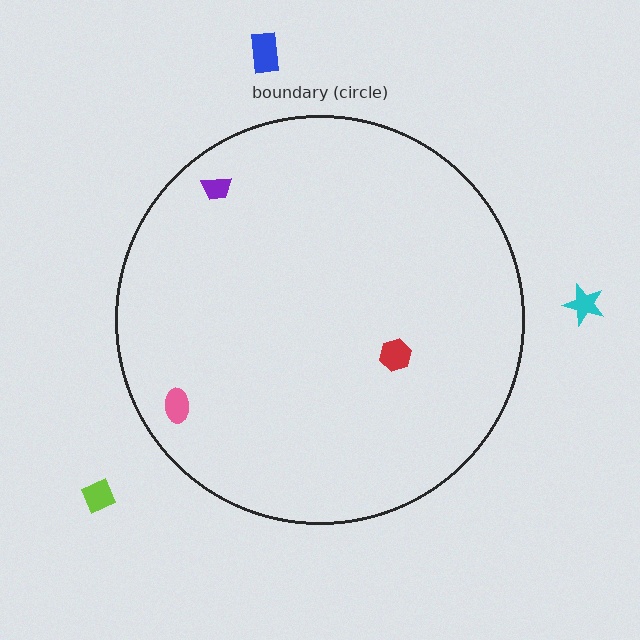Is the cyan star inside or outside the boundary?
Outside.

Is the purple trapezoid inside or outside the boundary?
Inside.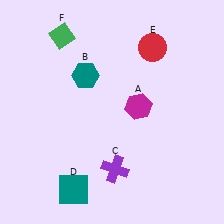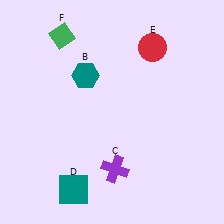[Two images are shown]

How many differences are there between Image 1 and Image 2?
There is 1 difference between the two images.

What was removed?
The magenta hexagon (A) was removed in Image 2.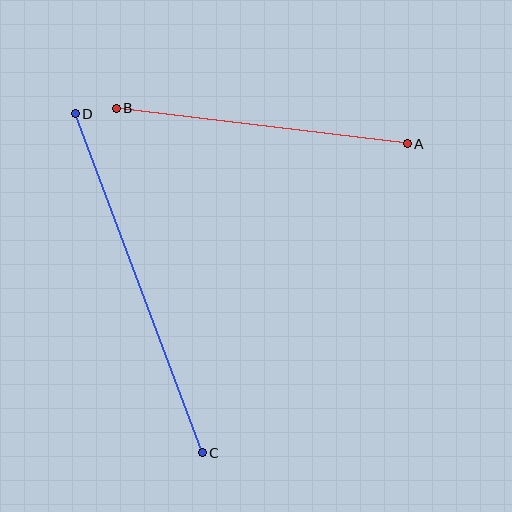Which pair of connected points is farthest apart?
Points C and D are farthest apart.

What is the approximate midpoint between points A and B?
The midpoint is at approximately (262, 126) pixels.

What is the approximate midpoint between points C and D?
The midpoint is at approximately (139, 283) pixels.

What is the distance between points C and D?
The distance is approximately 362 pixels.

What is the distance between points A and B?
The distance is approximately 293 pixels.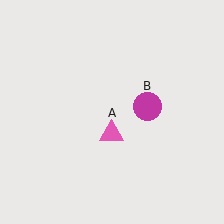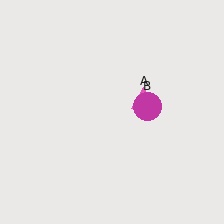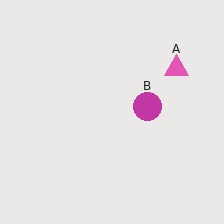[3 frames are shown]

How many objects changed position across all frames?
1 object changed position: pink triangle (object A).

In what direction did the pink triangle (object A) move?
The pink triangle (object A) moved up and to the right.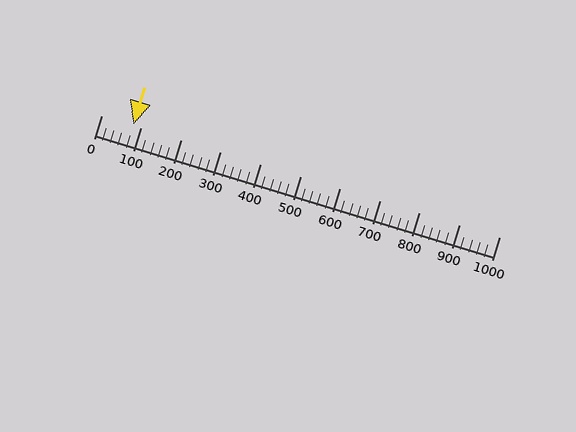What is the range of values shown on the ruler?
The ruler shows values from 0 to 1000.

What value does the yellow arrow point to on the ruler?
The yellow arrow points to approximately 81.